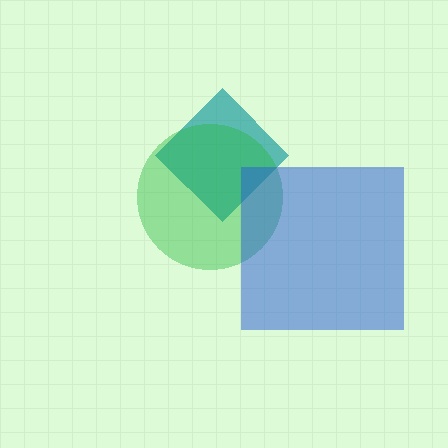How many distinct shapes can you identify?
There are 3 distinct shapes: a teal diamond, a green circle, a blue square.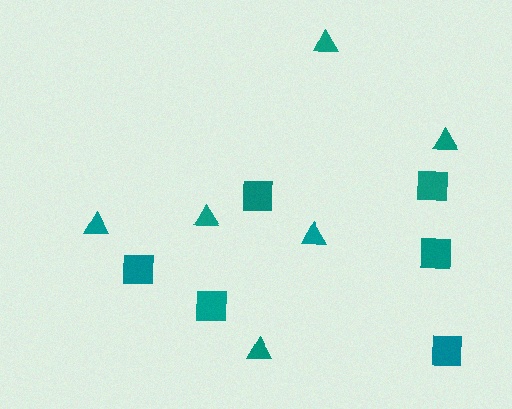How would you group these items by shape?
There are 2 groups: one group of squares (6) and one group of triangles (6).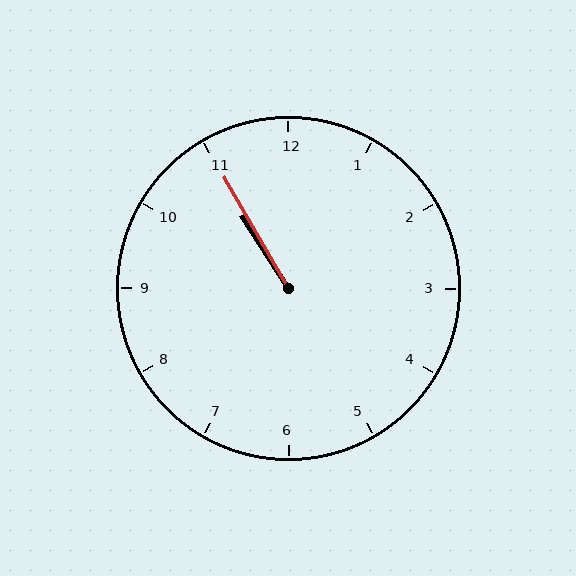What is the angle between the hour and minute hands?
Approximately 2 degrees.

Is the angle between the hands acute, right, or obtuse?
It is acute.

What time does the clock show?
10:55.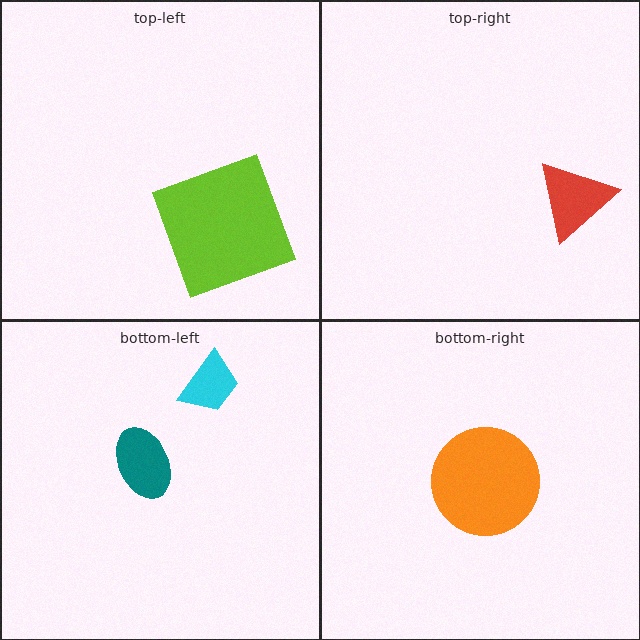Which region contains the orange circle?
The bottom-right region.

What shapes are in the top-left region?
The lime square.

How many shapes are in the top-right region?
1.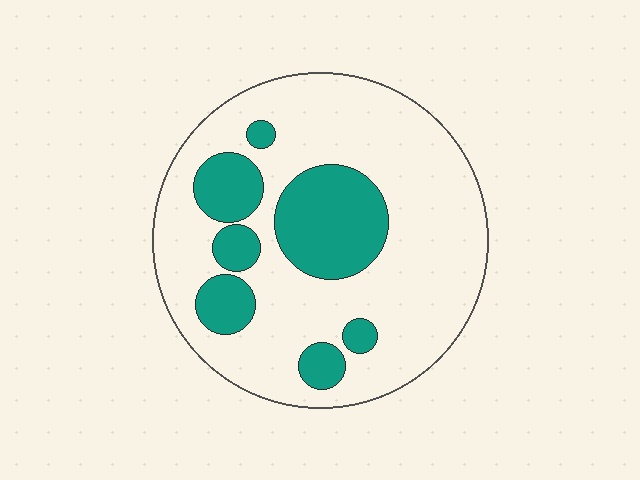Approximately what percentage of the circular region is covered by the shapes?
Approximately 25%.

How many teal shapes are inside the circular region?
7.